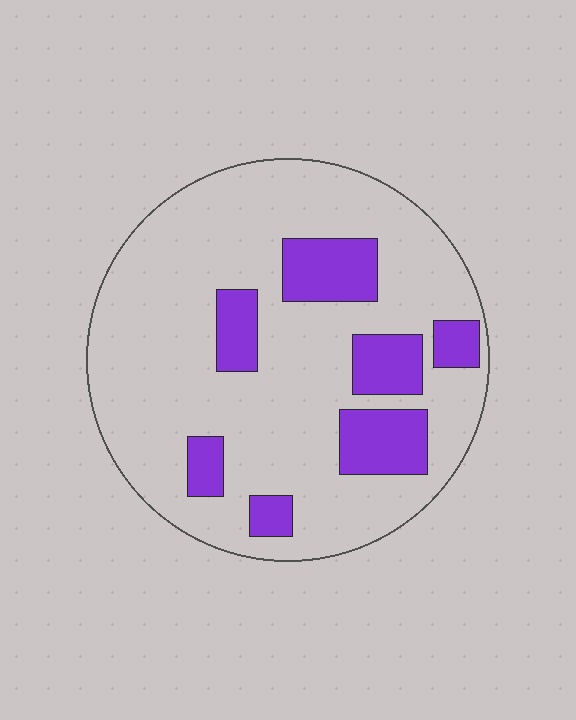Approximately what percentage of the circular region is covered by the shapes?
Approximately 20%.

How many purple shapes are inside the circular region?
7.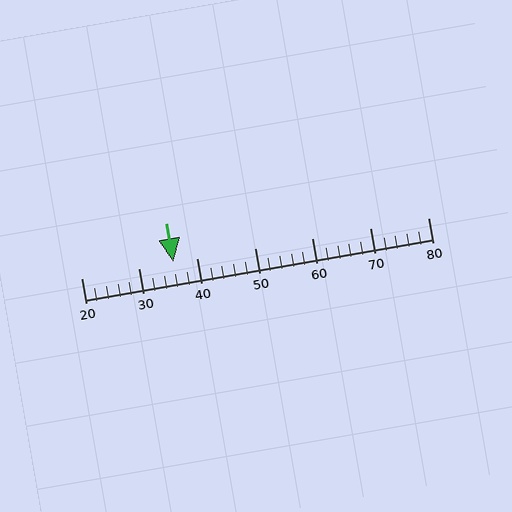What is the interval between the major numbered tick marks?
The major tick marks are spaced 10 units apart.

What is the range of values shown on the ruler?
The ruler shows values from 20 to 80.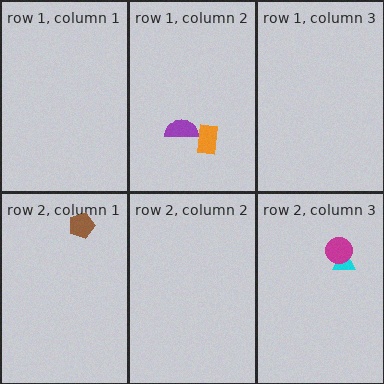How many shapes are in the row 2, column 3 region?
2.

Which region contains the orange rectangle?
The row 1, column 2 region.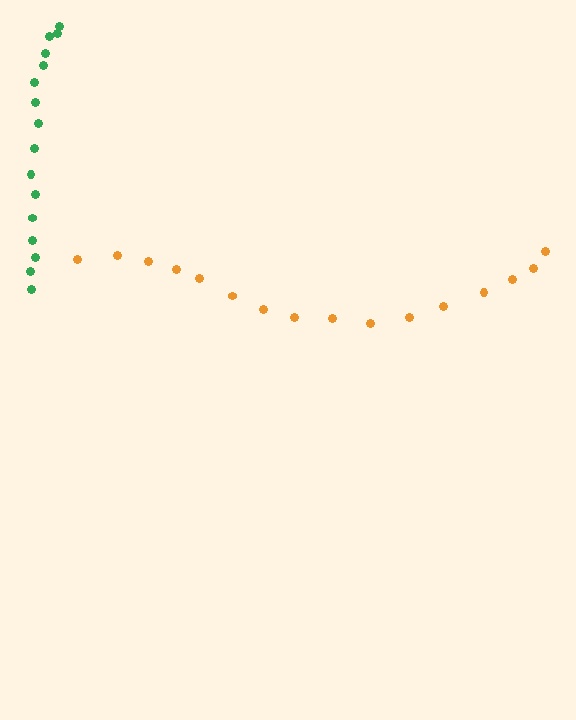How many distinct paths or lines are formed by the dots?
There are 2 distinct paths.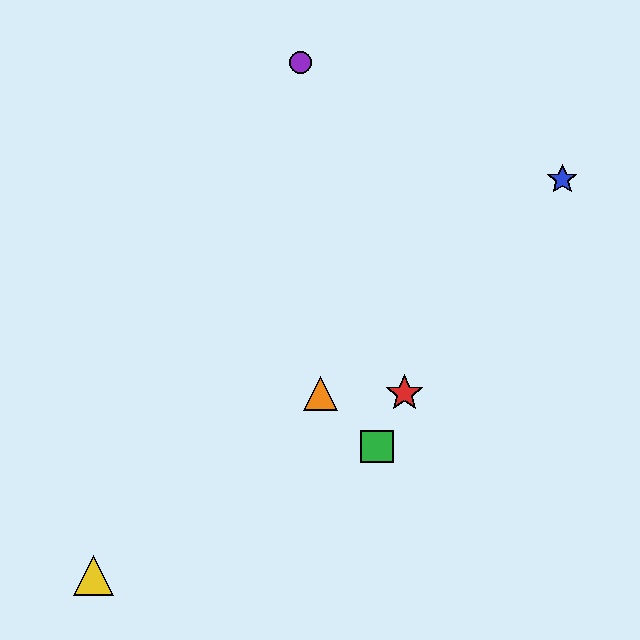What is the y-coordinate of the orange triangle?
The orange triangle is at y≈394.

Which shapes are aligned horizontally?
The red star, the orange triangle are aligned horizontally.